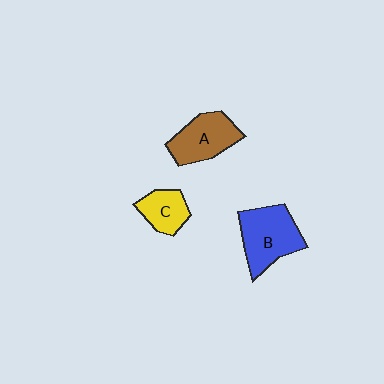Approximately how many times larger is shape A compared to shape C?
Approximately 1.5 times.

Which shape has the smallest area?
Shape C (yellow).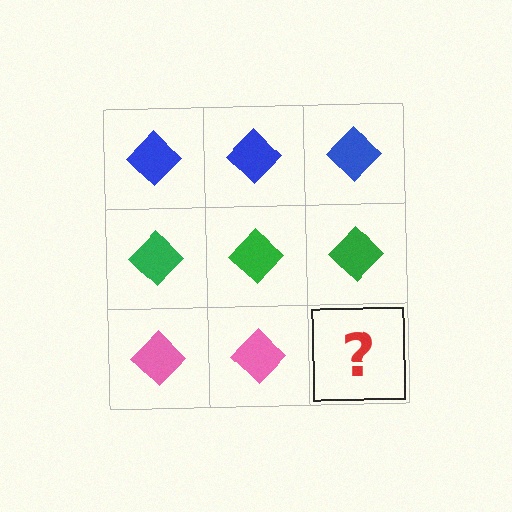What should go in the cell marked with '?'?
The missing cell should contain a pink diamond.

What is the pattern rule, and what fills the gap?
The rule is that each row has a consistent color. The gap should be filled with a pink diamond.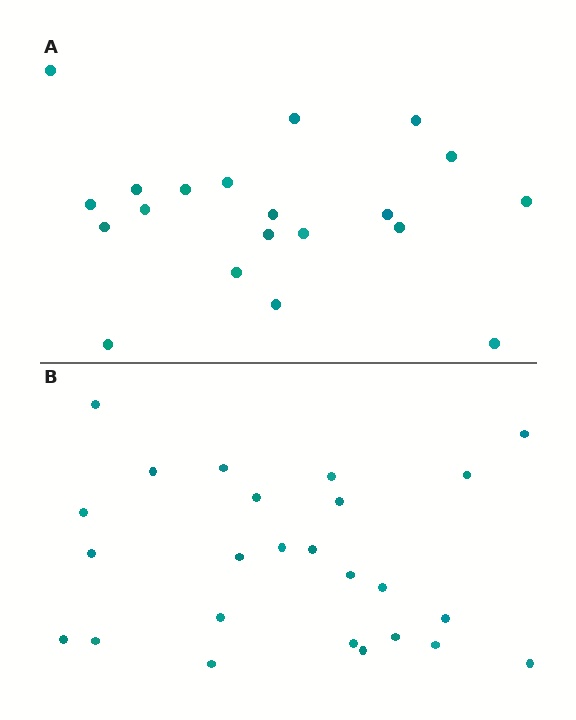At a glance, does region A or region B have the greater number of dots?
Region B (the bottom region) has more dots.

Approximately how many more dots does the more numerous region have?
Region B has about 5 more dots than region A.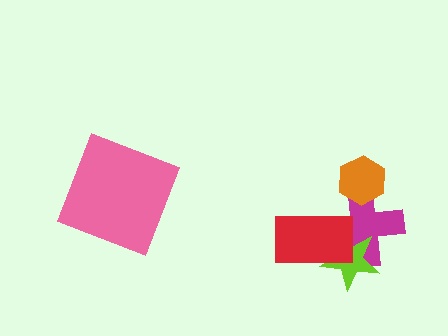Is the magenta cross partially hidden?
Yes, it is partially covered by another shape.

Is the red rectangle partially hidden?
No, no other shape covers it.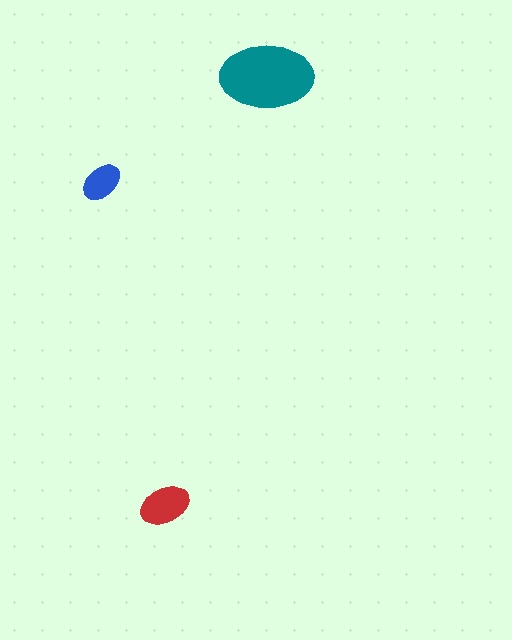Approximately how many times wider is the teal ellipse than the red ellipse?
About 2 times wider.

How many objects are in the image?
There are 3 objects in the image.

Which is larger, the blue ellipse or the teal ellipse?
The teal one.